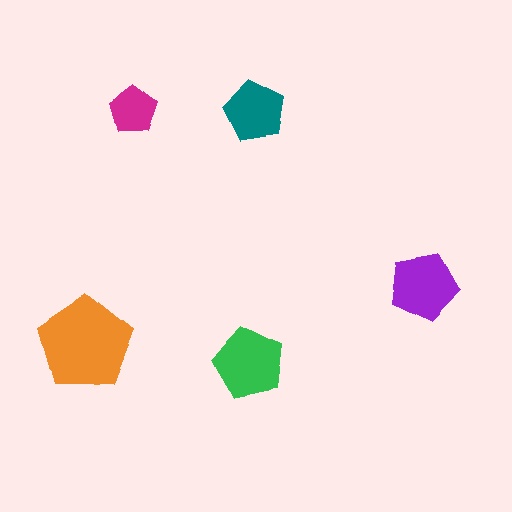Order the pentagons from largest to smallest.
the orange one, the green one, the purple one, the teal one, the magenta one.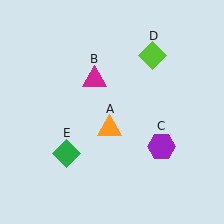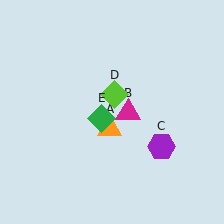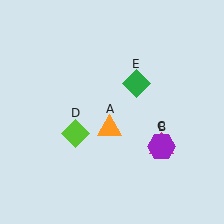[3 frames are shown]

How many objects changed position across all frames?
3 objects changed position: magenta triangle (object B), lime diamond (object D), green diamond (object E).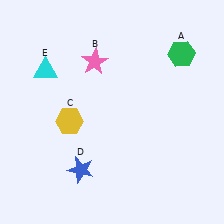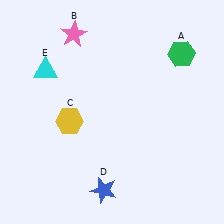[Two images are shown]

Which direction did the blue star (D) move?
The blue star (D) moved right.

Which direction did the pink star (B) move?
The pink star (B) moved up.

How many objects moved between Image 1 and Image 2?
2 objects moved between the two images.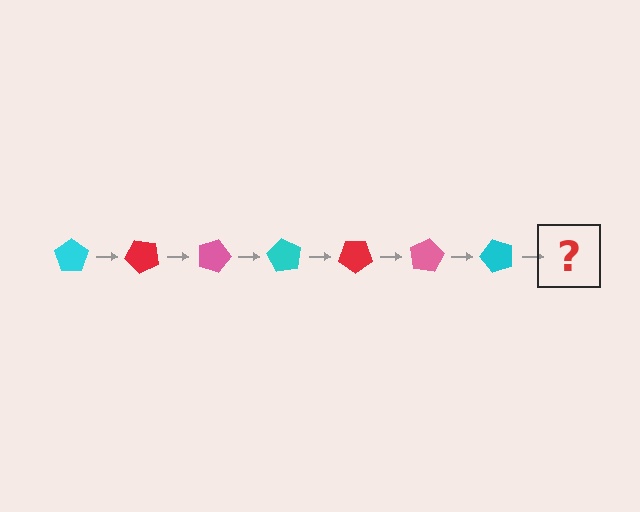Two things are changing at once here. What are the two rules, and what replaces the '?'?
The two rules are that it rotates 45 degrees each step and the color cycles through cyan, red, and pink. The '?' should be a red pentagon, rotated 315 degrees from the start.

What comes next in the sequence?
The next element should be a red pentagon, rotated 315 degrees from the start.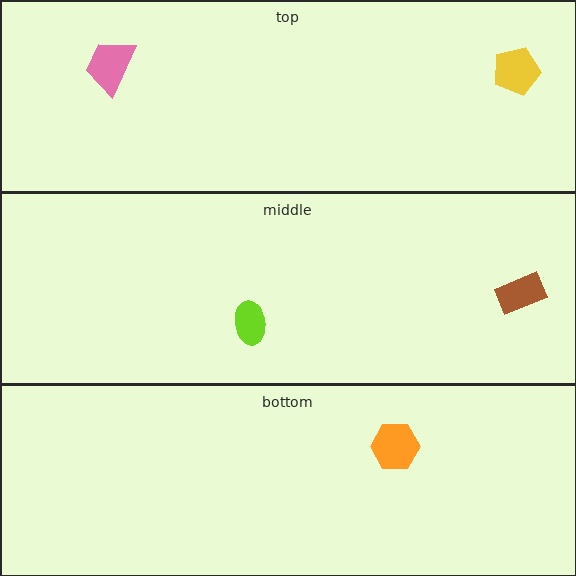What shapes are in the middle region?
The lime ellipse, the brown rectangle.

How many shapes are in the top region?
2.